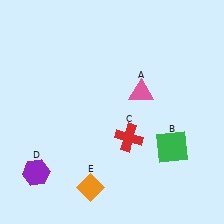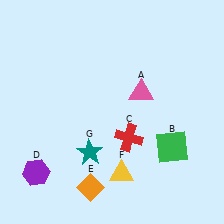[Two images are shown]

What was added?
A yellow triangle (F), a teal star (G) were added in Image 2.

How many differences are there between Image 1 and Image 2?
There are 2 differences between the two images.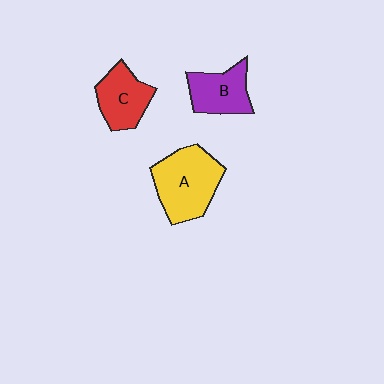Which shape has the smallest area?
Shape B (purple).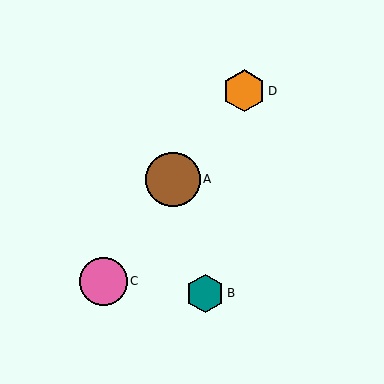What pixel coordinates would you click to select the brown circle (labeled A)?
Click at (173, 179) to select the brown circle A.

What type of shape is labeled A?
Shape A is a brown circle.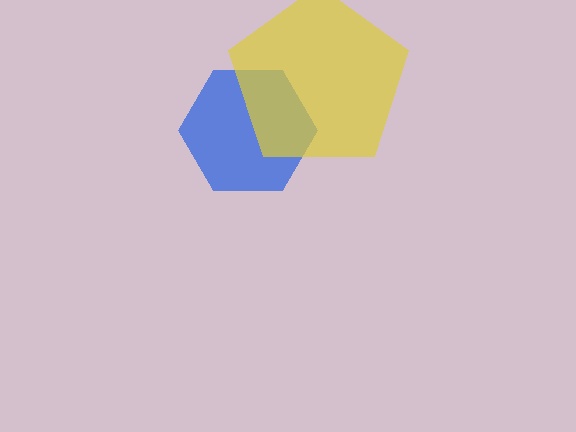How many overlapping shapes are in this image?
There are 2 overlapping shapes in the image.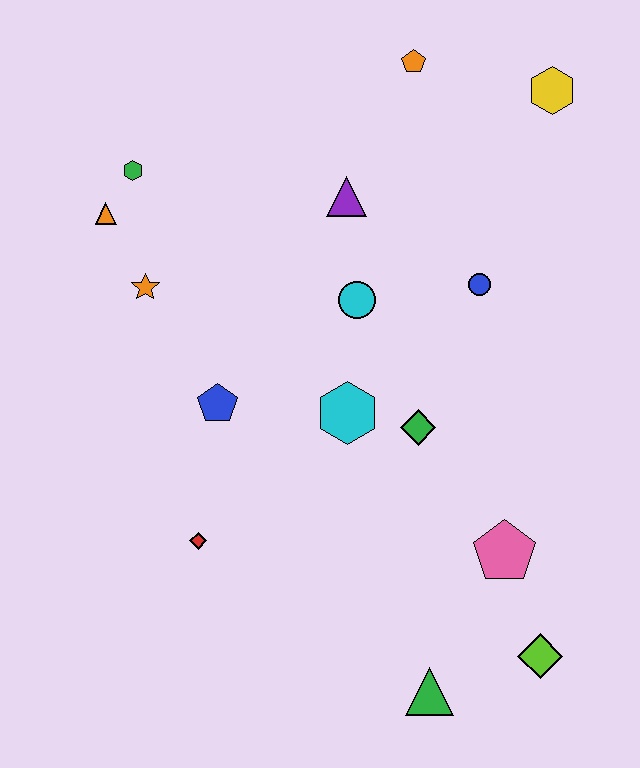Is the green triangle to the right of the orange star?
Yes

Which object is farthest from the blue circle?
The green triangle is farthest from the blue circle.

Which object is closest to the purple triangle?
The cyan circle is closest to the purple triangle.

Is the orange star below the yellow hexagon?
Yes